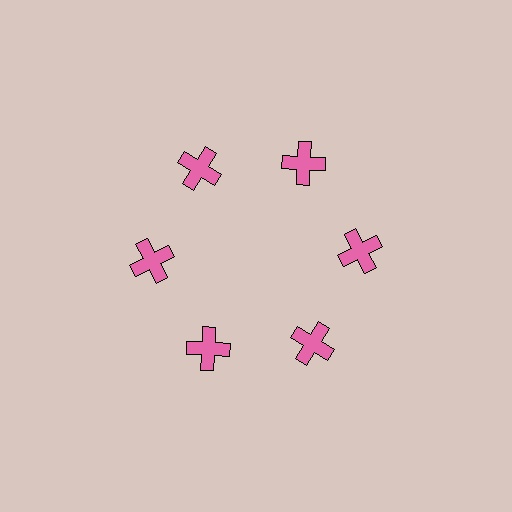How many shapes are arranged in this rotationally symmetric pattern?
There are 6 shapes, arranged in 6 groups of 1.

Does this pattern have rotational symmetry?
Yes, this pattern has 6-fold rotational symmetry. It looks the same after rotating 60 degrees around the center.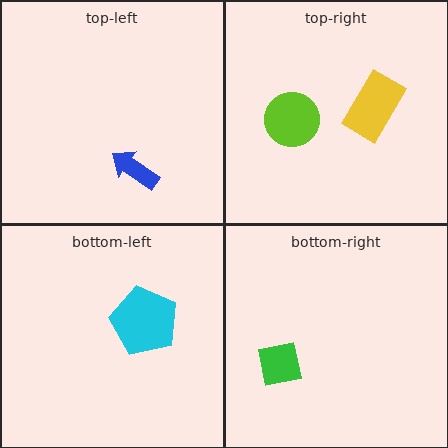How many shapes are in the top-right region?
2.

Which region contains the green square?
The bottom-right region.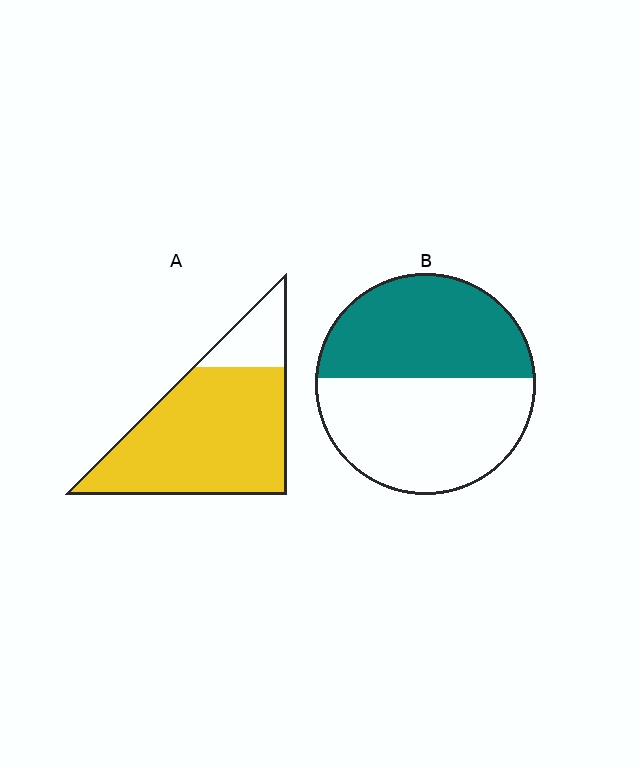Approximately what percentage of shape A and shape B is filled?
A is approximately 80% and B is approximately 45%.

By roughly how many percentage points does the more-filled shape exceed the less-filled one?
By roughly 35 percentage points (A over B).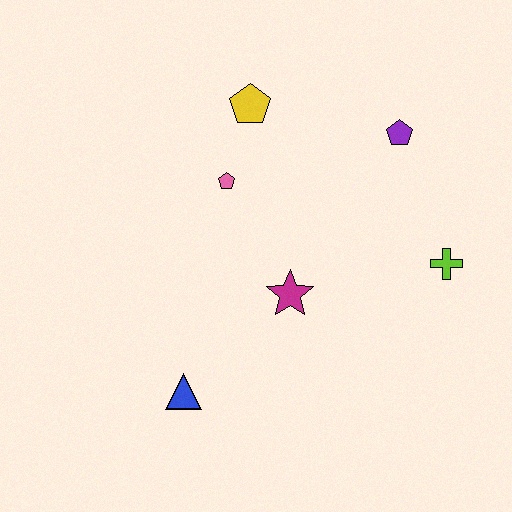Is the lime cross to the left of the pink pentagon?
No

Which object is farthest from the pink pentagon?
The lime cross is farthest from the pink pentagon.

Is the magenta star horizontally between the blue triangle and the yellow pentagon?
No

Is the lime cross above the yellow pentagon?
No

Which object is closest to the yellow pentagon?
The pink pentagon is closest to the yellow pentagon.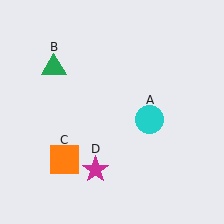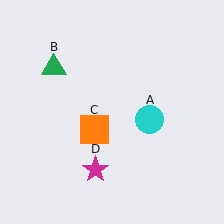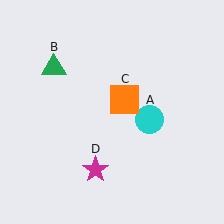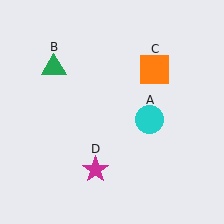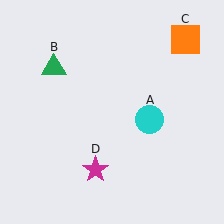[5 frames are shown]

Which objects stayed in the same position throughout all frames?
Cyan circle (object A) and green triangle (object B) and magenta star (object D) remained stationary.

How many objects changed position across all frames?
1 object changed position: orange square (object C).